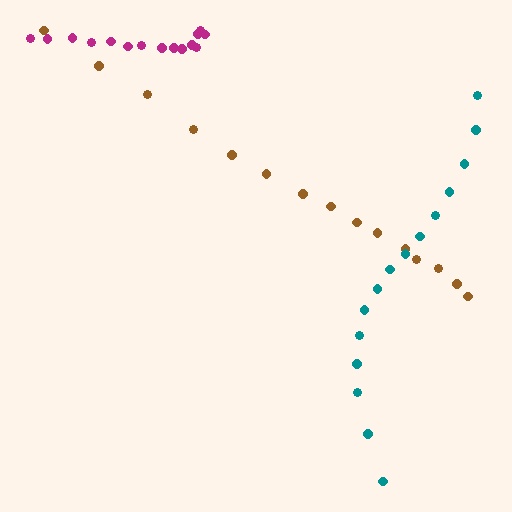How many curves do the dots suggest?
There are 3 distinct paths.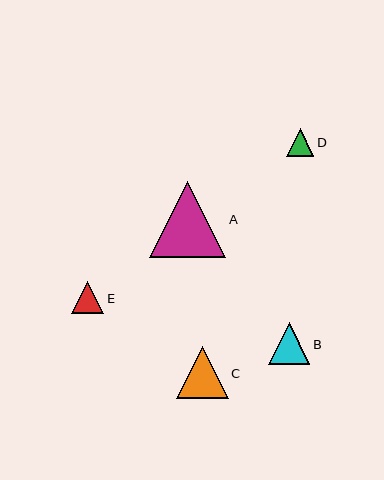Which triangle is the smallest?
Triangle D is the smallest with a size of approximately 28 pixels.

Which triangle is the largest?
Triangle A is the largest with a size of approximately 76 pixels.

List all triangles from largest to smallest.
From largest to smallest: A, C, B, E, D.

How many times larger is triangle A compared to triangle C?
Triangle A is approximately 1.5 times the size of triangle C.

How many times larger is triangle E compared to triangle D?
Triangle E is approximately 1.2 times the size of triangle D.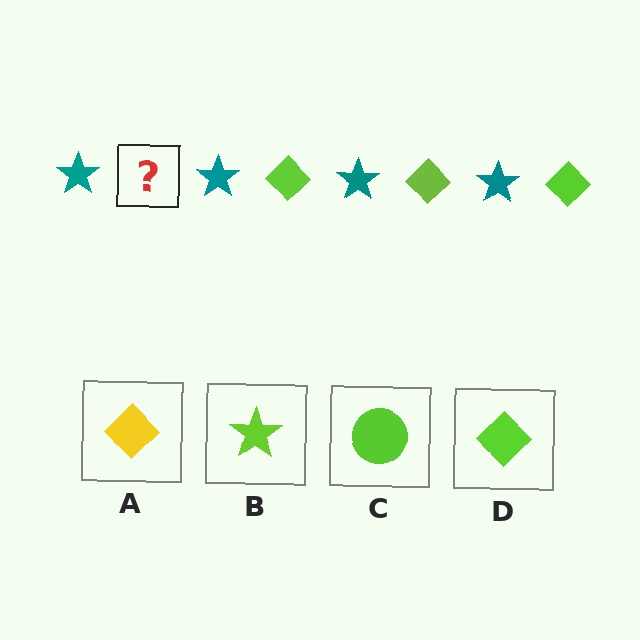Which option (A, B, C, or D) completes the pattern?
D.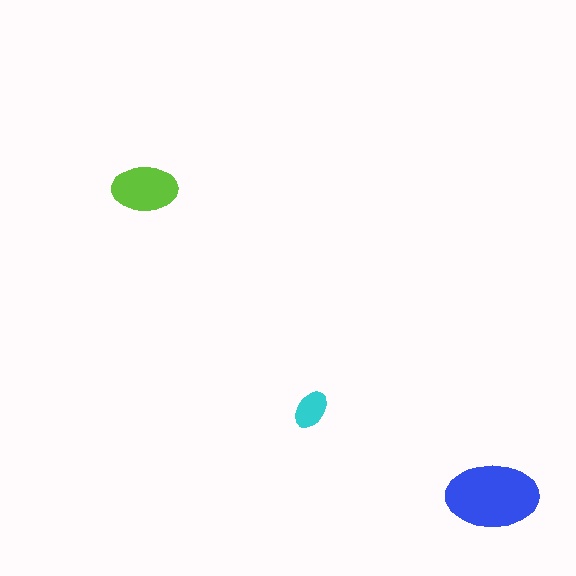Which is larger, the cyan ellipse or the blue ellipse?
The blue one.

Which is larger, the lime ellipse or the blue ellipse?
The blue one.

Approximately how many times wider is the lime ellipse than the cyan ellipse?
About 1.5 times wider.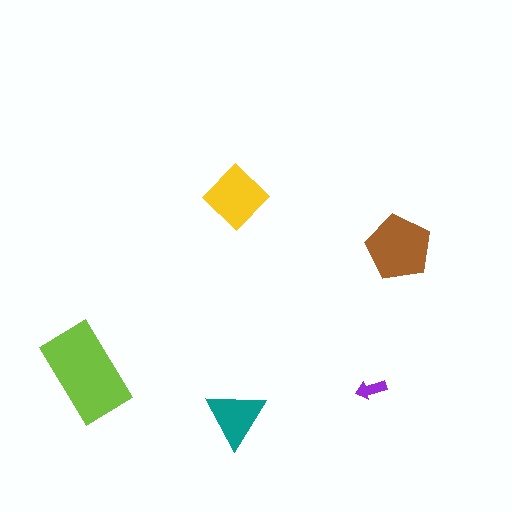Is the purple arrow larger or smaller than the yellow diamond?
Smaller.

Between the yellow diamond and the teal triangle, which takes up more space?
The yellow diamond.